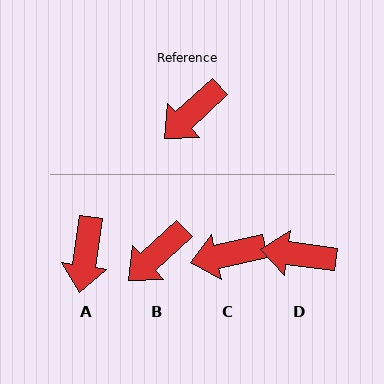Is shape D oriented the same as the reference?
No, it is off by about 51 degrees.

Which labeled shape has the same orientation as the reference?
B.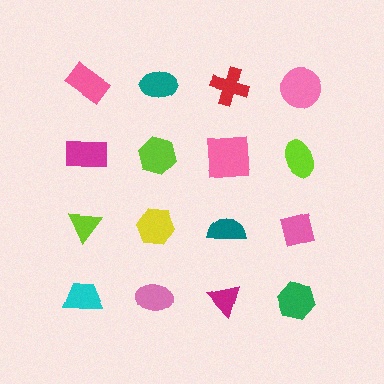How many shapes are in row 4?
4 shapes.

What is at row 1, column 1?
A pink rectangle.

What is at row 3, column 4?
A pink diamond.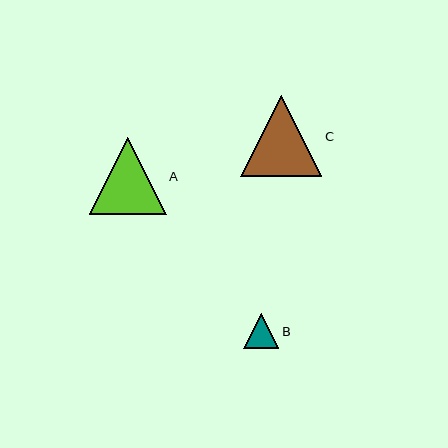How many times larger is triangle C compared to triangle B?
Triangle C is approximately 2.4 times the size of triangle B.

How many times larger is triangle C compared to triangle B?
Triangle C is approximately 2.4 times the size of triangle B.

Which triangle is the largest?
Triangle C is the largest with a size of approximately 82 pixels.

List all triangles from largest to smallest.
From largest to smallest: C, A, B.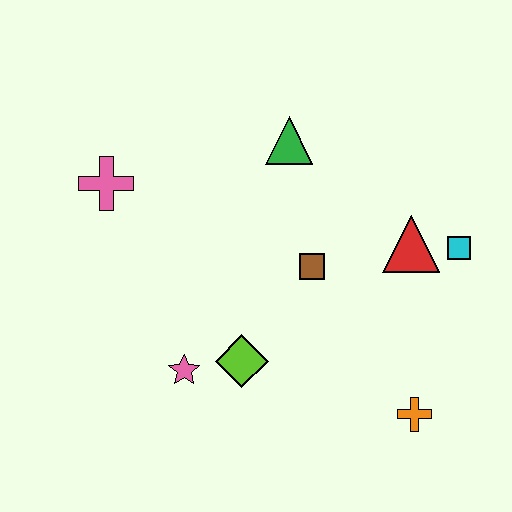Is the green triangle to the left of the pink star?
No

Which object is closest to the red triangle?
The cyan square is closest to the red triangle.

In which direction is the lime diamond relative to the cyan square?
The lime diamond is to the left of the cyan square.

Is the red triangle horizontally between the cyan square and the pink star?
Yes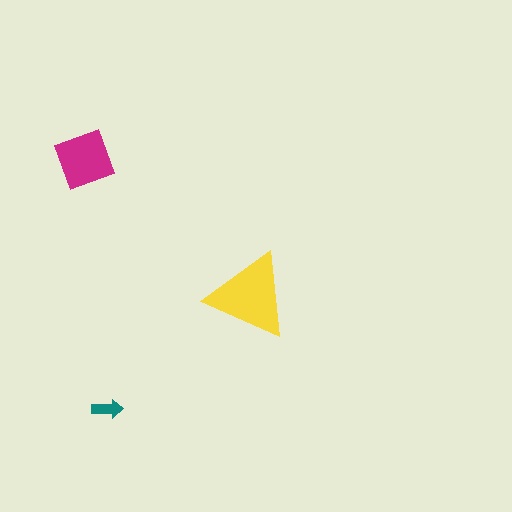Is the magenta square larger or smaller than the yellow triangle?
Smaller.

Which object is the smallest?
The teal arrow.